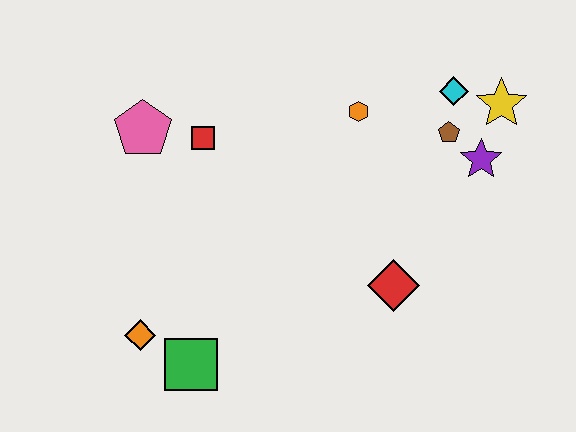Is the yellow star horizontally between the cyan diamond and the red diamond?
No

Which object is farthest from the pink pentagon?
The yellow star is farthest from the pink pentagon.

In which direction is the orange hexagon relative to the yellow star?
The orange hexagon is to the left of the yellow star.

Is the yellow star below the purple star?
No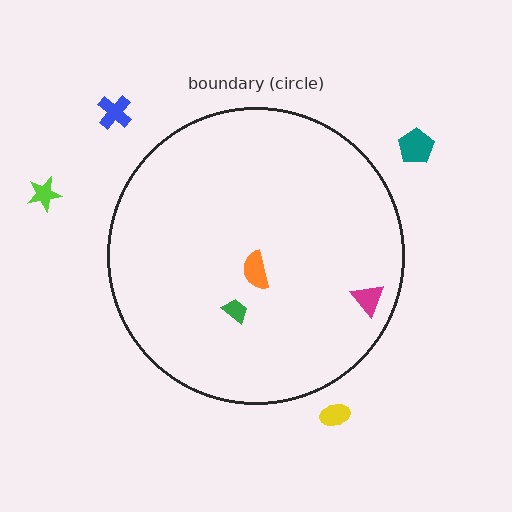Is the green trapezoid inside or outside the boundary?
Inside.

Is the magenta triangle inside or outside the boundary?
Inside.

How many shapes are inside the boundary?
3 inside, 4 outside.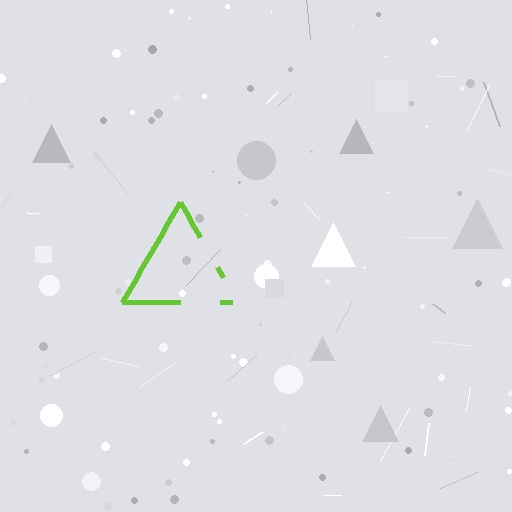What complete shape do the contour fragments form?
The contour fragments form a triangle.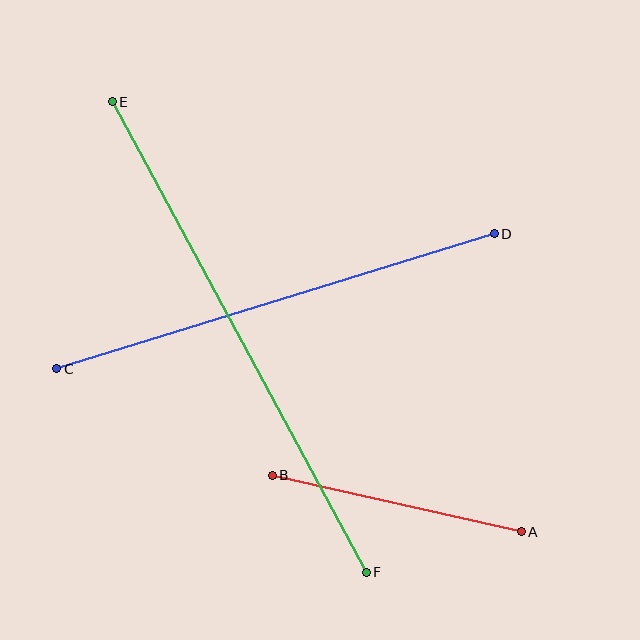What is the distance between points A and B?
The distance is approximately 255 pixels.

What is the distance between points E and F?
The distance is approximately 535 pixels.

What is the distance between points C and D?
The distance is approximately 458 pixels.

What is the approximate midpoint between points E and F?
The midpoint is at approximately (239, 337) pixels.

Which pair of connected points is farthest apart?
Points E and F are farthest apart.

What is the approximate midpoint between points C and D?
The midpoint is at approximately (276, 301) pixels.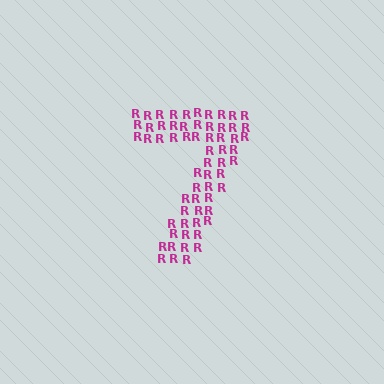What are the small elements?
The small elements are letter R's.